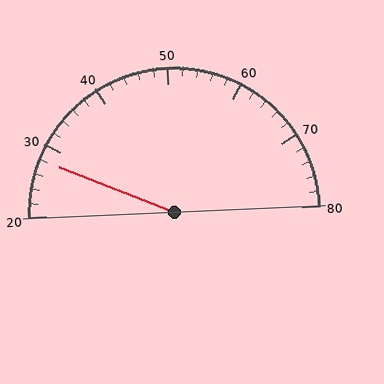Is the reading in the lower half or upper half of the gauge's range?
The reading is in the lower half of the range (20 to 80).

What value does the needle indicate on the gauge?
The needle indicates approximately 28.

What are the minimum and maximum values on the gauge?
The gauge ranges from 20 to 80.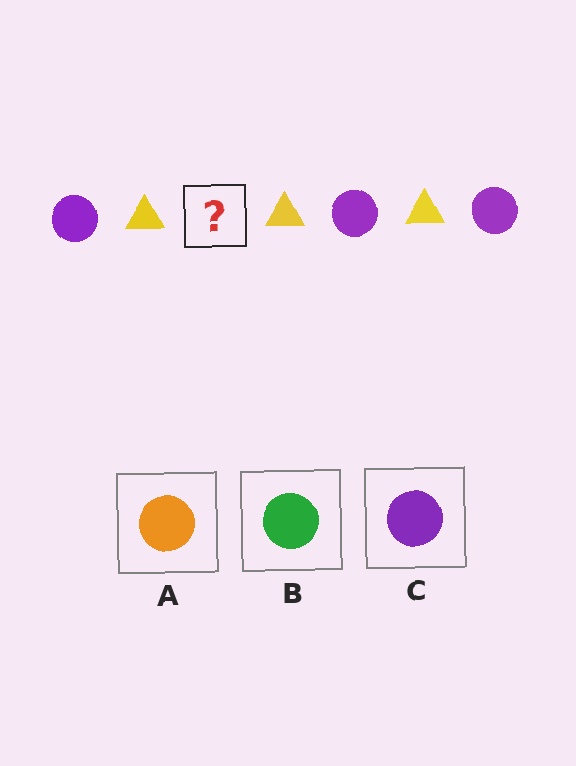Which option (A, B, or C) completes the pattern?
C.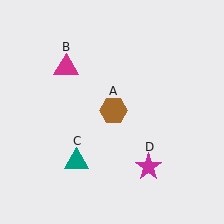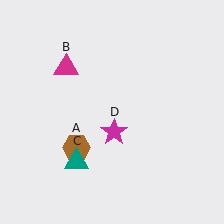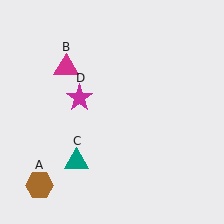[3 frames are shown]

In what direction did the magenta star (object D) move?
The magenta star (object D) moved up and to the left.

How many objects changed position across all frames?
2 objects changed position: brown hexagon (object A), magenta star (object D).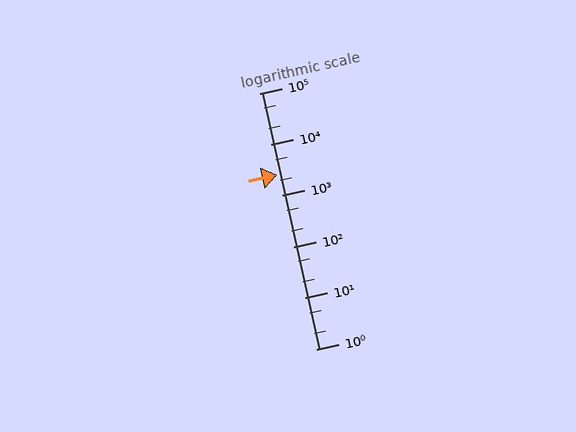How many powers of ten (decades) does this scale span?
The scale spans 5 decades, from 1 to 100000.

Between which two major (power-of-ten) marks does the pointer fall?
The pointer is between 1000 and 10000.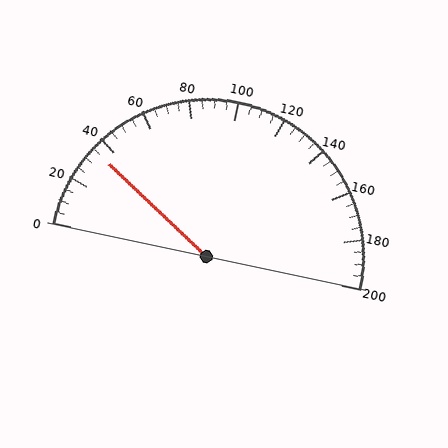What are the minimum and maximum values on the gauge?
The gauge ranges from 0 to 200.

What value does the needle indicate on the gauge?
The needle indicates approximately 35.